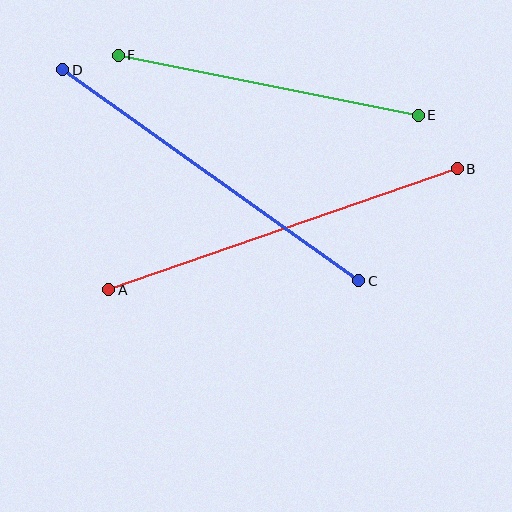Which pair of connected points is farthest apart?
Points A and B are farthest apart.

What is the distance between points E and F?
The distance is approximately 306 pixels.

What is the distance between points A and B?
The distance is approximately 369 pixels.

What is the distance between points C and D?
The distance is approximately 364 pixels.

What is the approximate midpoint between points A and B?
The midpoint is at approximately (283, 229) pixels.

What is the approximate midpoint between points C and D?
The midpoint is at approximately (211, 175) pixels.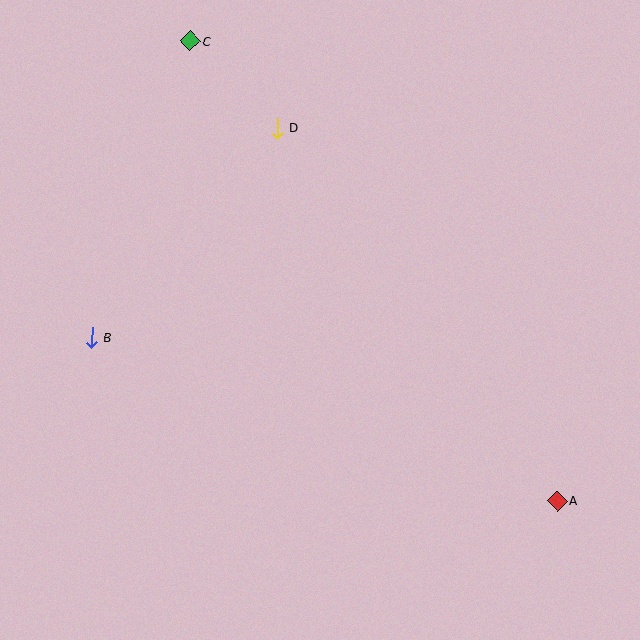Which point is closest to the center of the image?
Point D at (278, 128) is closest to the center.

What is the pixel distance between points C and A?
The distance between C and A is 588 pixels.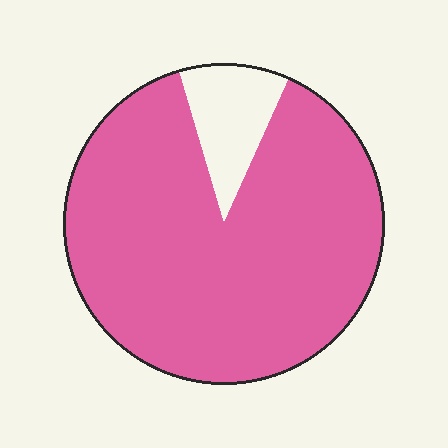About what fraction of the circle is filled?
About nine tenths (9/10).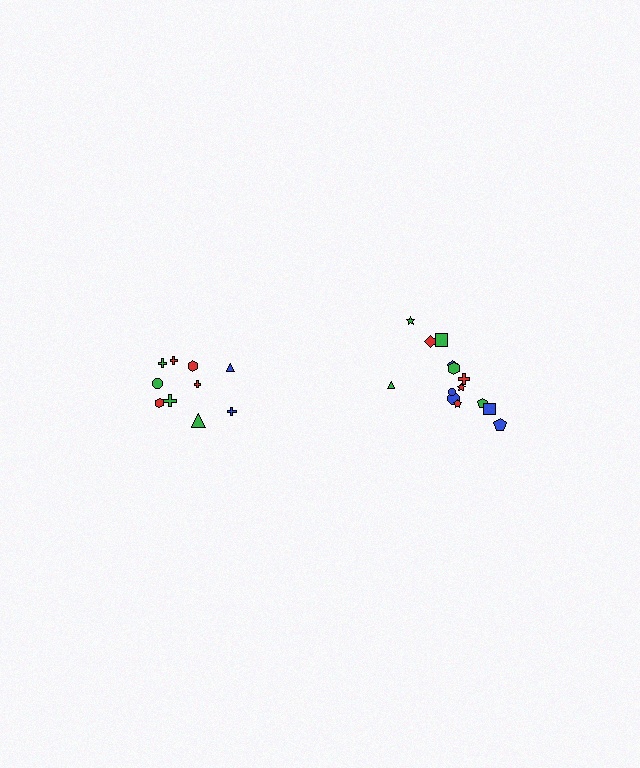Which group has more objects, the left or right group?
The right group.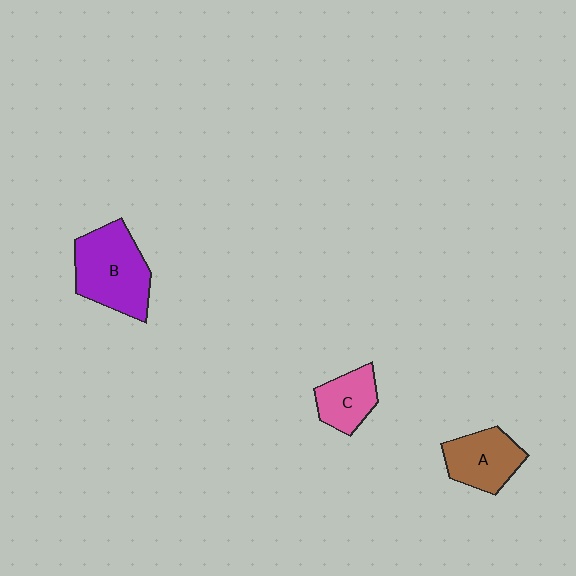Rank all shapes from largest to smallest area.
From largest to smallest: B (purple), A (brown), C (pink).